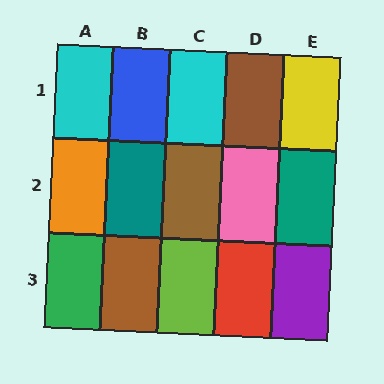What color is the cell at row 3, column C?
Lime.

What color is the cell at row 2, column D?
Pink.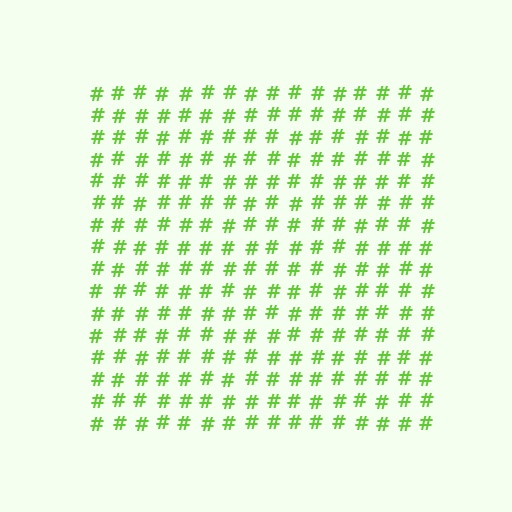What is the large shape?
The large shape is a square.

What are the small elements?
The small elements are hash symbols.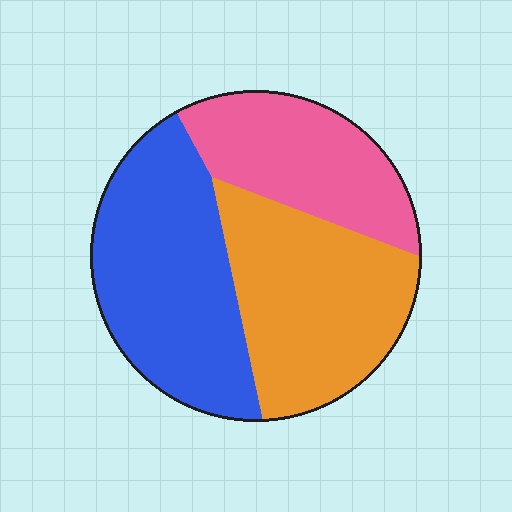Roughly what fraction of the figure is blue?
Blue takes up about three eighths (3/8) of the figure.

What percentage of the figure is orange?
Orange takes up between a quarter and a half of the figure.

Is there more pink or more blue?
Blue.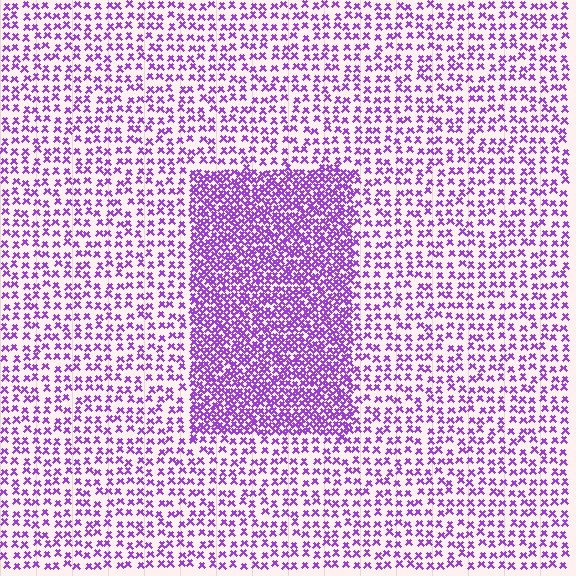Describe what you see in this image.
The image contains small purple elements arranged at two different densities. A rectangle-shaped region is visible where the elements are more densely packed than the surrounding area.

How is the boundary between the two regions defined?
The boundary is defined by a change in element density (approximately 2.3x ratio). All elements are the same color, size, and shape.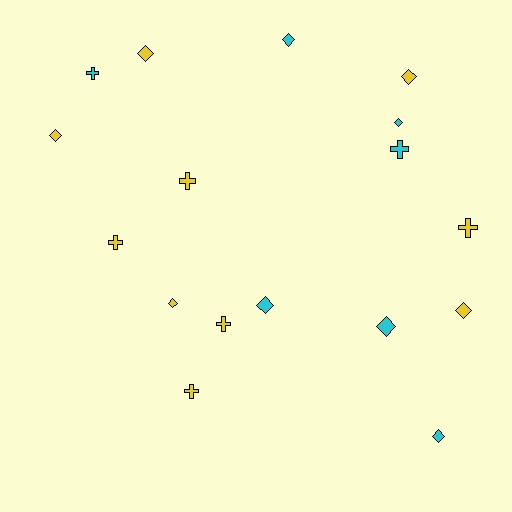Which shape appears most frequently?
Diamond, with 10 objects.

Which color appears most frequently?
Yellow, with 10 objects.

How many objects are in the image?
There are 17 objects.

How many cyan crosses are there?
There are 2 cyan crosses.